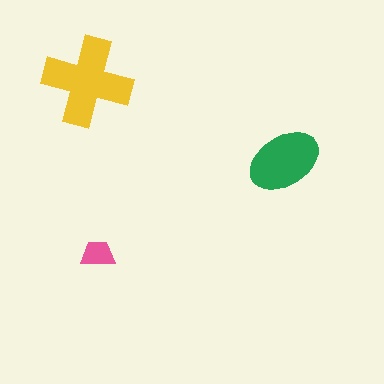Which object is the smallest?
The pink trapezoid.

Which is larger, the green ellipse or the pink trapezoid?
The green ellipse.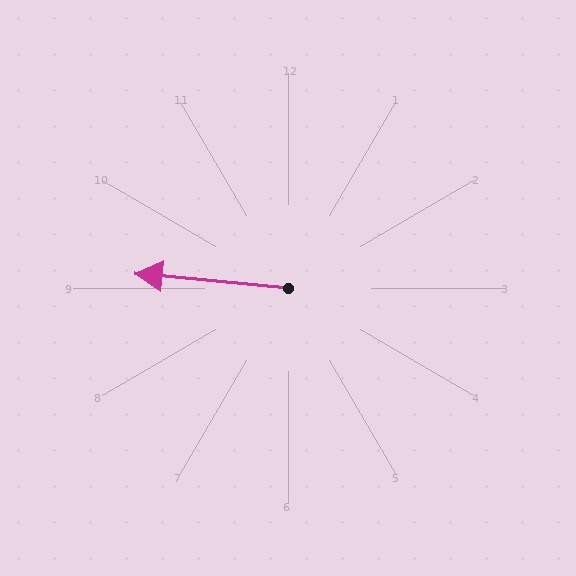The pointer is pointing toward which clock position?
Roughly 9 o'clock.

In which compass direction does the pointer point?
West.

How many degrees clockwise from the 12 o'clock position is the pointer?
Approximately 276 degrees.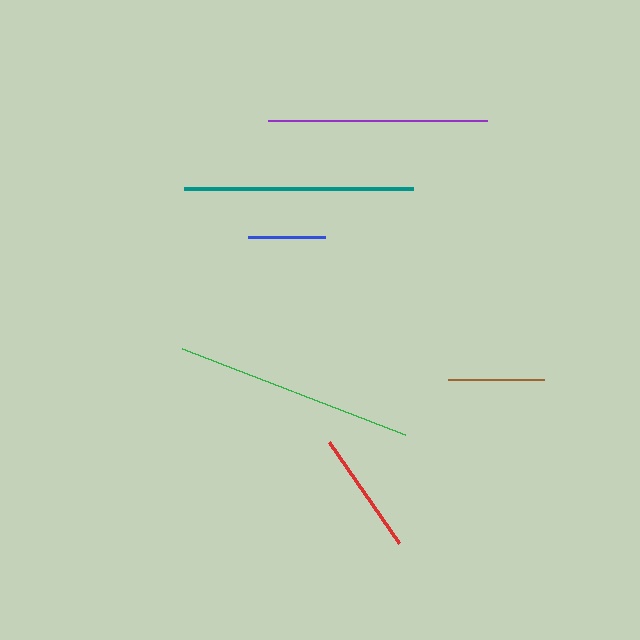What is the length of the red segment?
The red segment is approximately 123 pixels long.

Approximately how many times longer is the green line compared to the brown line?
The green line is approximately 2.5 times the length of the brown line.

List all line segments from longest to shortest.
From longest to shortest: green, teal, purple, red, brown, blue.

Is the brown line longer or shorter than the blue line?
The brown line is longer than the blue line.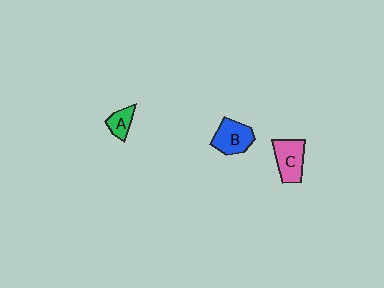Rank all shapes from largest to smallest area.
From largest to smallest: C (pink), B (blue), A (green).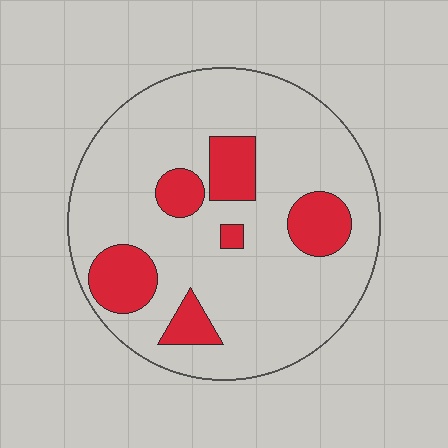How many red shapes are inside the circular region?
6.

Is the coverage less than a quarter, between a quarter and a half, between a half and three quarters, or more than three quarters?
Less than a quarter.